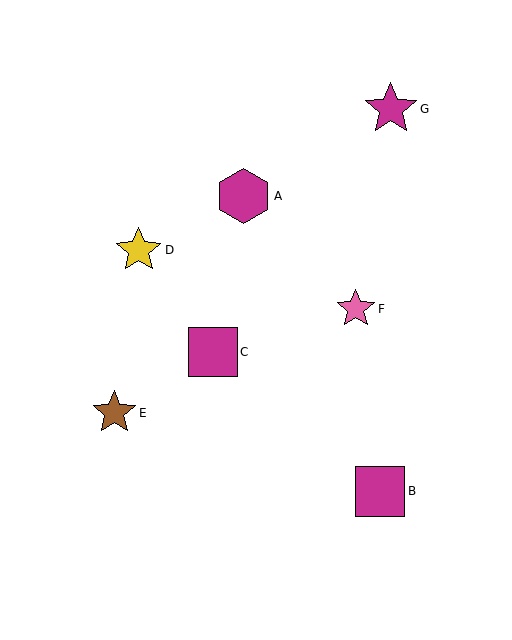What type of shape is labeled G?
Shape G is a magenta star.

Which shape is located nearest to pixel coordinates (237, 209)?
The magenta hexagon (labeled A) at (244, 196) is nearest to that location.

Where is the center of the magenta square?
The center of the magenta square is at (380, 491).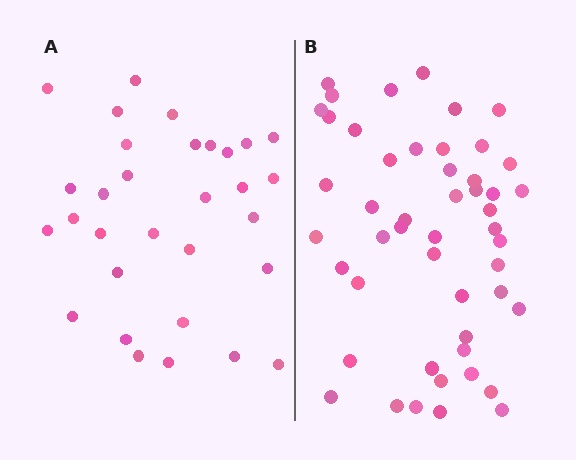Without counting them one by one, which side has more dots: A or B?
Region B (the right region) has more dots.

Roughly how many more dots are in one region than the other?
Region B has approximately 20 more dots than region A.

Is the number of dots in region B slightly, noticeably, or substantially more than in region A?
Region B has substantially more. The ratio is roughly 1.6 to 1.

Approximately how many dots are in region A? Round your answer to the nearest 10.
About 30 dots. (The exact count is 31, which rounds to 30.)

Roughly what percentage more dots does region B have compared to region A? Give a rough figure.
About 60% more.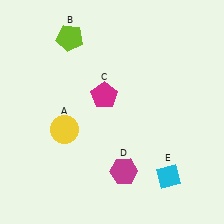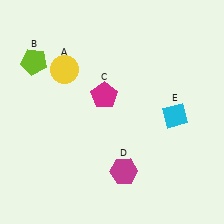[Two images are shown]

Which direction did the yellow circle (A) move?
The yellow circle (A) moved up.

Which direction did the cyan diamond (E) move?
The cyan diamond (E) moved up.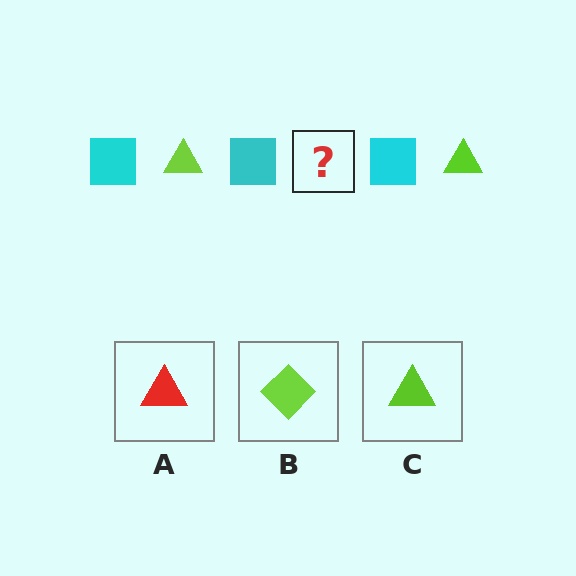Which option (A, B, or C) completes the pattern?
C.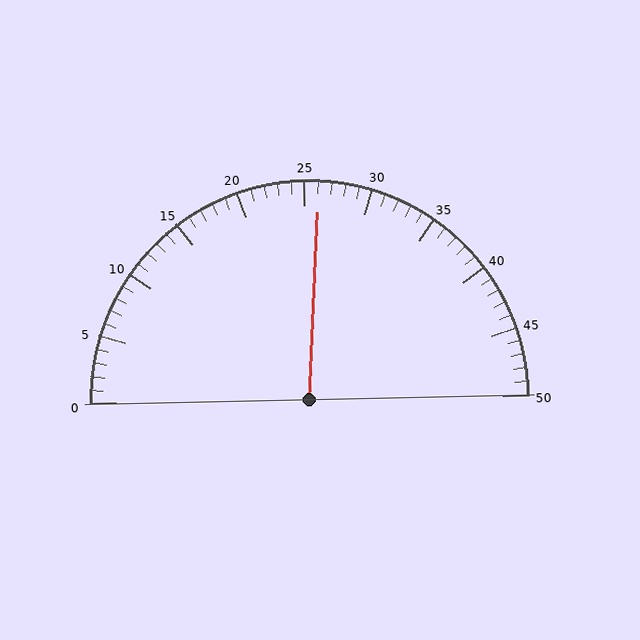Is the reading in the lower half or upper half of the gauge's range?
The reading is in the upper half of the range (0 to 50).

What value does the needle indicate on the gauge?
The needle indicates approximately 26.